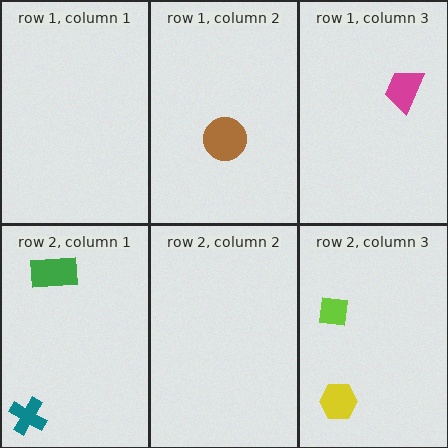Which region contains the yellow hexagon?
The row 2, column 3 region.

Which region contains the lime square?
The row 2, column 3 region.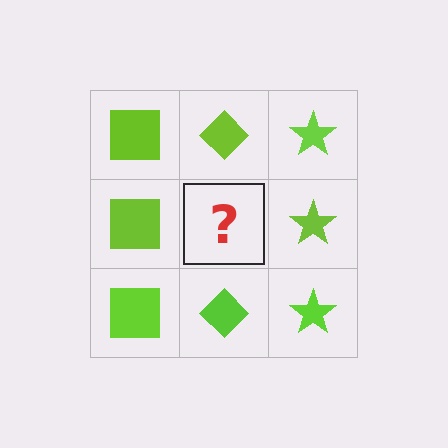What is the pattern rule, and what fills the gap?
The rule is that each column has a consistent shape. The gap should be filled with a lime diamond.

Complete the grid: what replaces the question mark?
The question mark should be replaced with a lime diamond.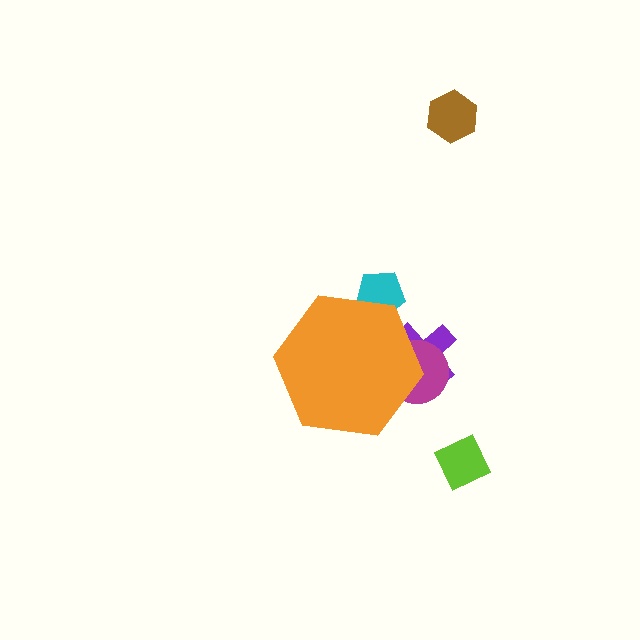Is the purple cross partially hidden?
Yes, the purple cross is partially hidden behind the orange hexagon.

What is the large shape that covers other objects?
An orange hexagon.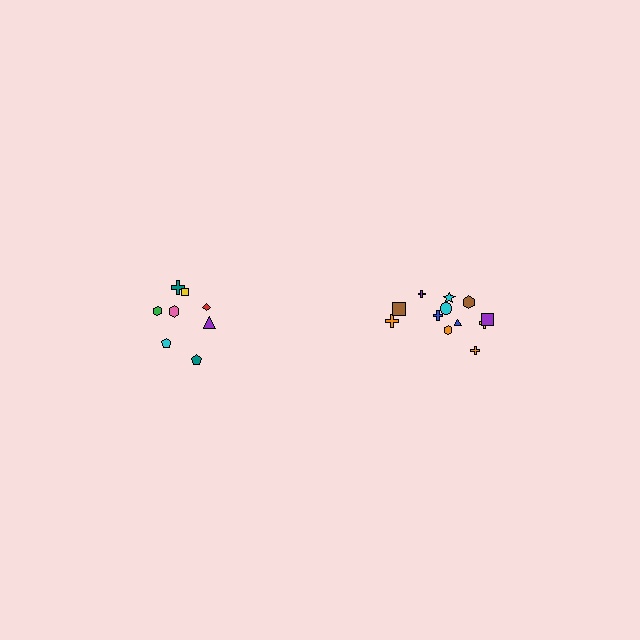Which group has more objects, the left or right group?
The right group.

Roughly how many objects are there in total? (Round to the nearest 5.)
Roughly 20 objects in total.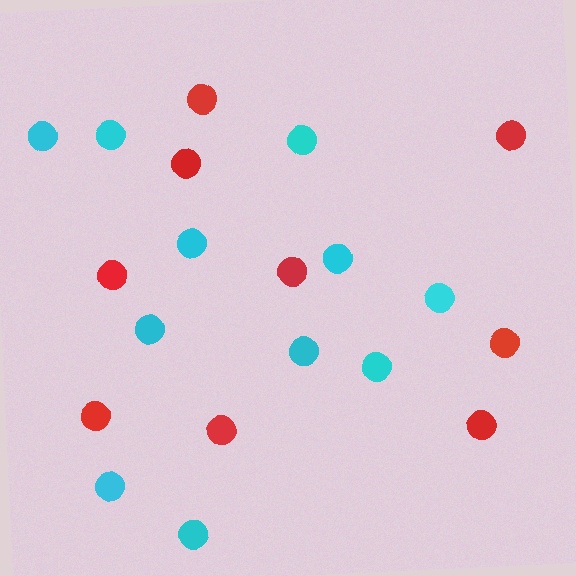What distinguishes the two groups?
There are 2 groups: one group of red circles (9) and one group of cyan circles (11).